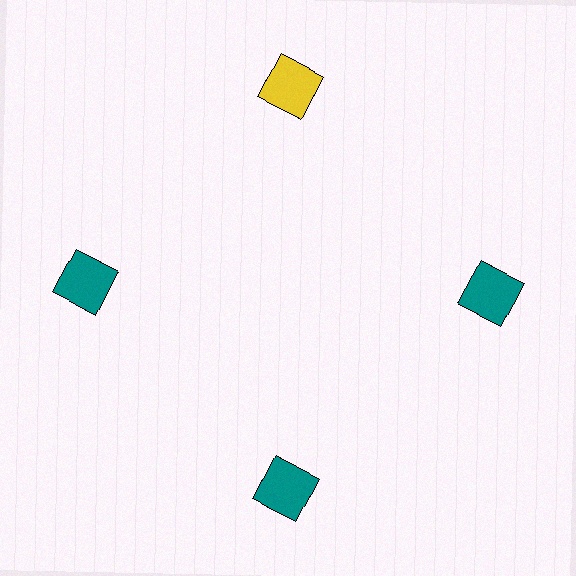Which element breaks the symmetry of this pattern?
The yellow square at roughly the 12 o'clock position breaks the symmetry. All other shapes are teal squares.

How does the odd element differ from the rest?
It has a different color: yellow instead of teal.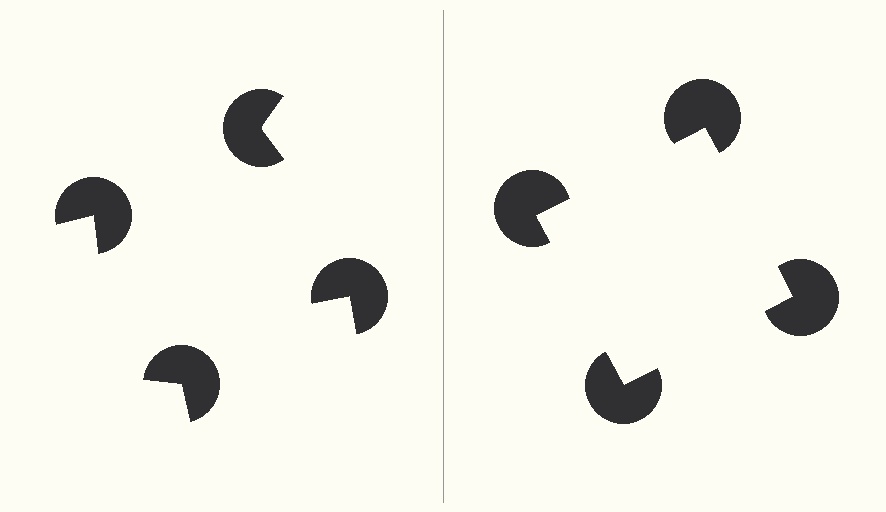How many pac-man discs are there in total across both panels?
8 — 4 on each side.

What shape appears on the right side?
An illusory square.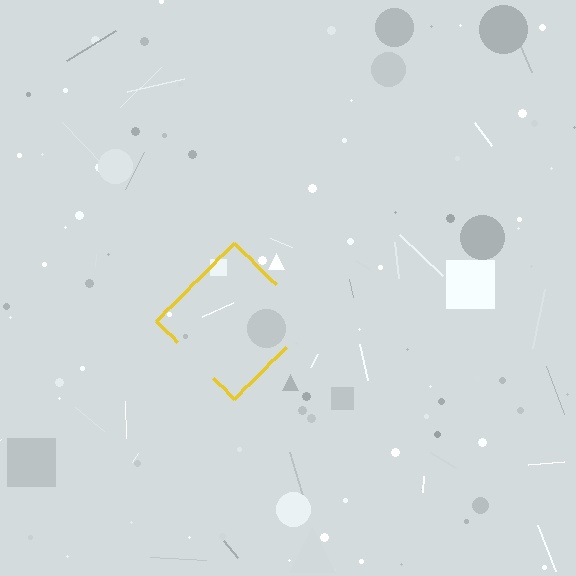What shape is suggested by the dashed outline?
The dashed outline suggests a diamond.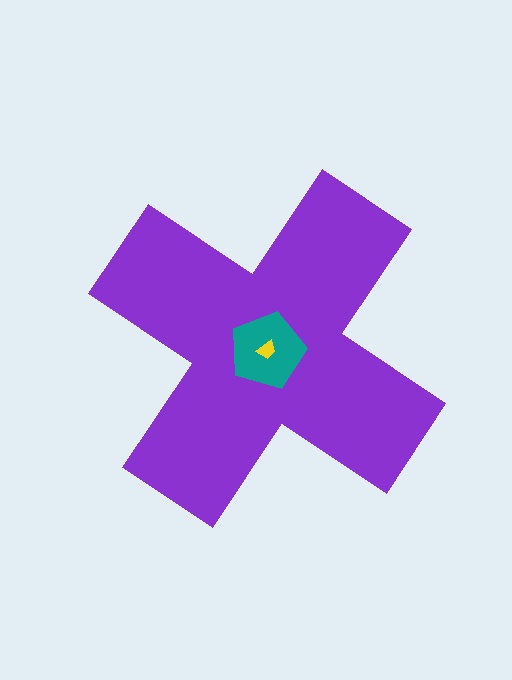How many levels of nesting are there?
3.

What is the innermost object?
The yellow trapezoid.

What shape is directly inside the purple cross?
The teal pentagon.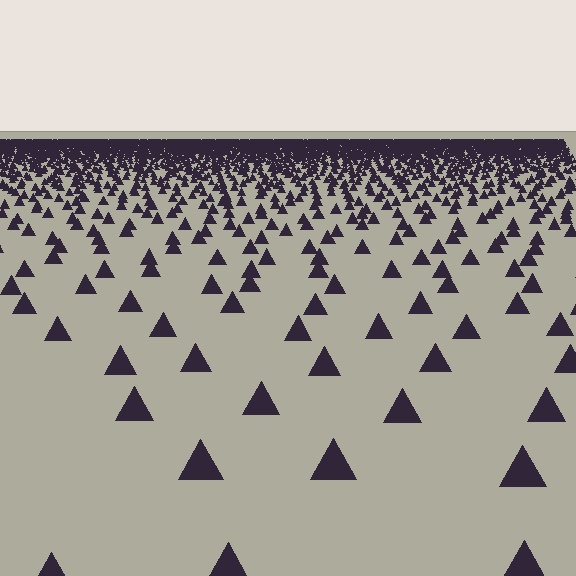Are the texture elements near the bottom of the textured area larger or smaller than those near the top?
Larger. Near the bottom, elements are closer to the viewer and appear at a bigger on-screen size.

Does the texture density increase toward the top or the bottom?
Density increases toward the top.